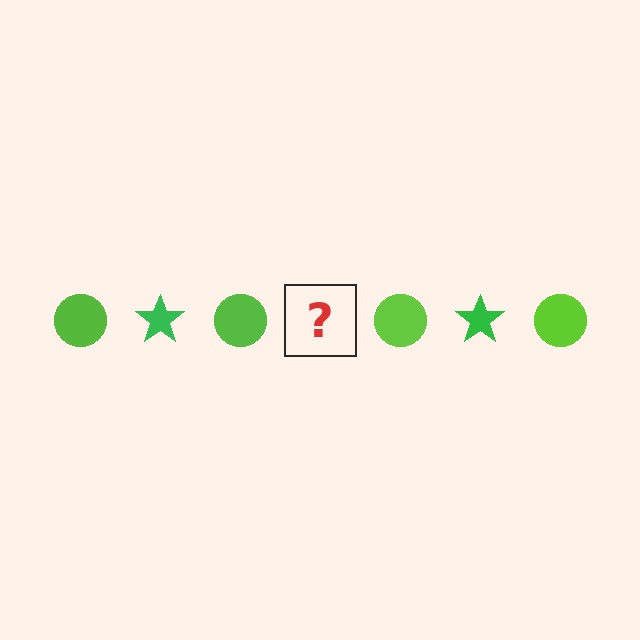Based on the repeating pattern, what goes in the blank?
The blank should be a green star.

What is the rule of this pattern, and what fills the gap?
The rule is that the pattern alternates between lime circle and green star. The gap should be filled with a green star.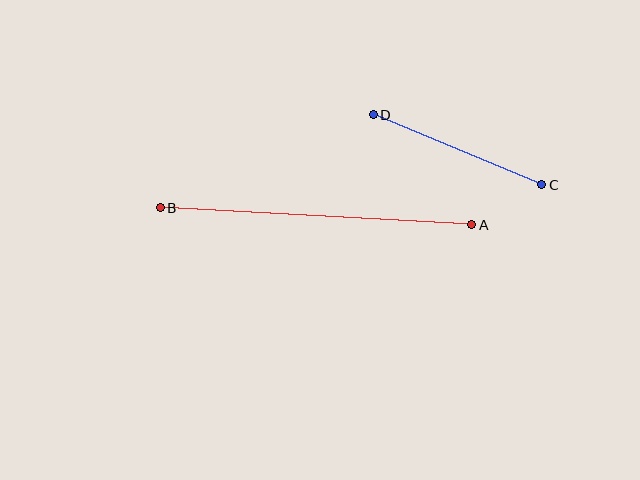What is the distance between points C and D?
The distance is approximately 182 pixels.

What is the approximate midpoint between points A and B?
The midpoint is at approximately (316, 216) pixels.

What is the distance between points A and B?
The distance is approximately 312 pixels.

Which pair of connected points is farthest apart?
Points A and B are farthest apart.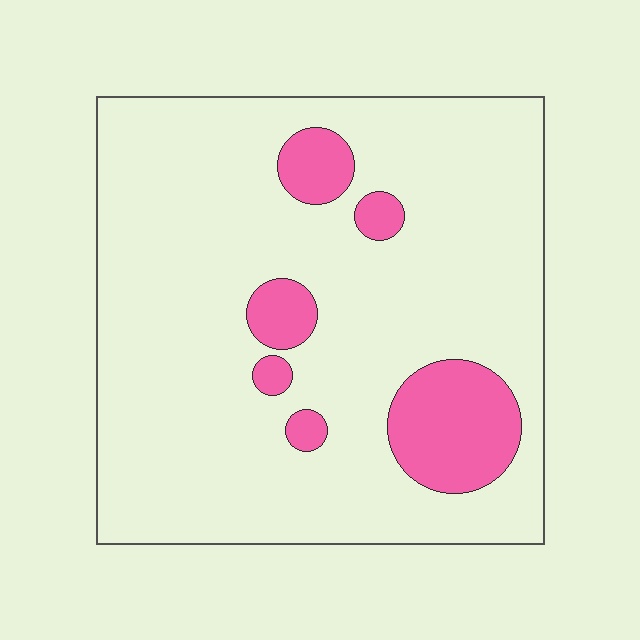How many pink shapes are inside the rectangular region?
6.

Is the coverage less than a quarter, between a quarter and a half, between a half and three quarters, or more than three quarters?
Less than a quarter.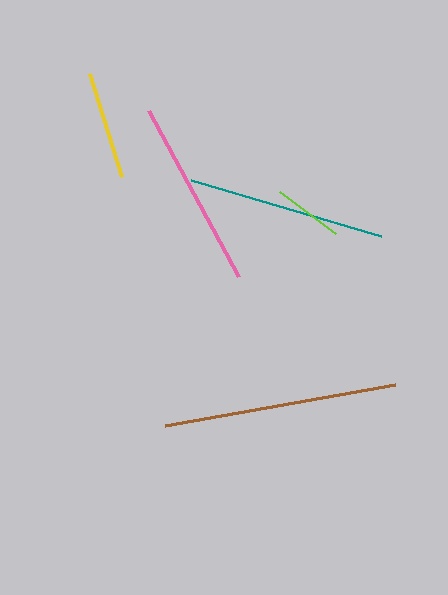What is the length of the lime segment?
The lime segment is approximately 70 pixels long.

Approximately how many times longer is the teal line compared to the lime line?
The teal line is approximately 2.8 times the length of the lime line.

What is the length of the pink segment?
The pink segment is approximately 189 pixels long.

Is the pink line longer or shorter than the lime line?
The pink line is longer than the lime line.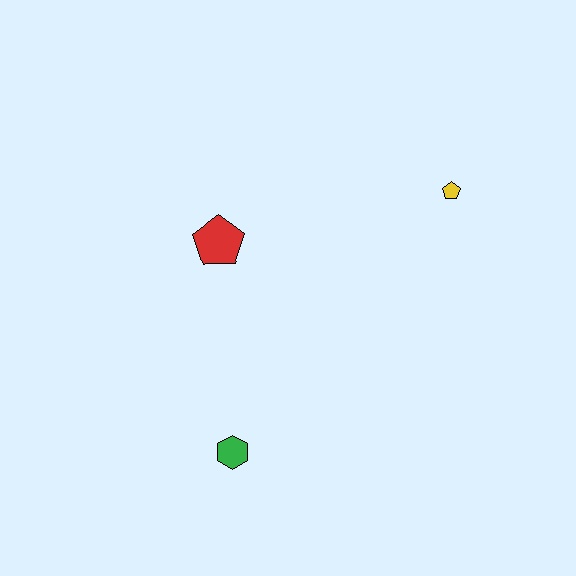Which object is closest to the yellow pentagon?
The red pentagon is closest to the yellow pentagon.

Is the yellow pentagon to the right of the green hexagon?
Yes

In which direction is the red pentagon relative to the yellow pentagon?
The red pentagon is to the left of the yellow pentagon.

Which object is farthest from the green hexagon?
The yellow pentagon is farthest from the green hexagon.